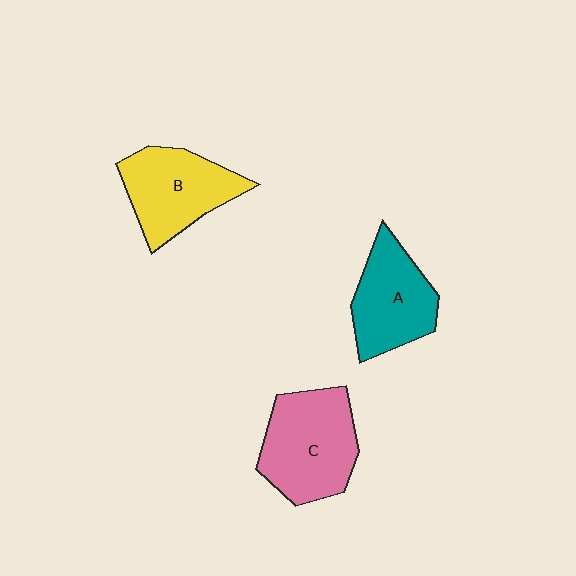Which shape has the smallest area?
Shape A (teal).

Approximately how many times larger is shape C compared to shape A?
Approximately 1.2 times.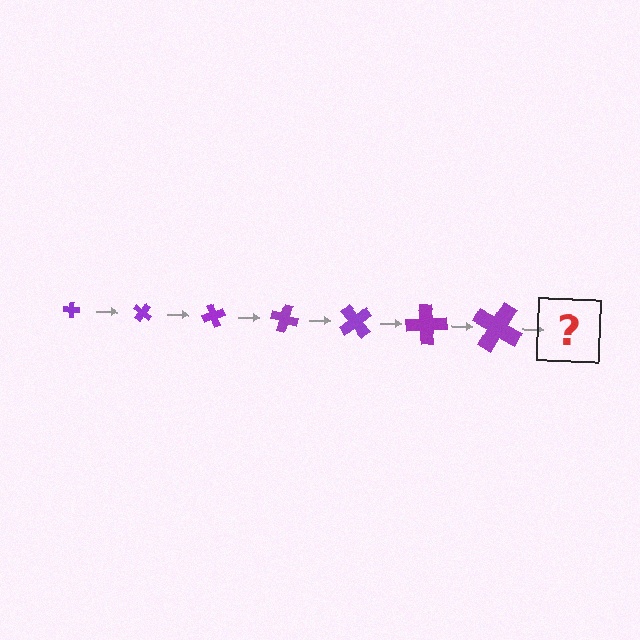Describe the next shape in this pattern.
It should be a cross, larger than the previous one and rotated 245 degrees from the start.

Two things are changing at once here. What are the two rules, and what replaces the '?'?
The two rules are that the cross grows larger each step and it rotates 35 degrees each step. The '?' should be a cross, larger than the previous one and rotated 245 degrees from the start.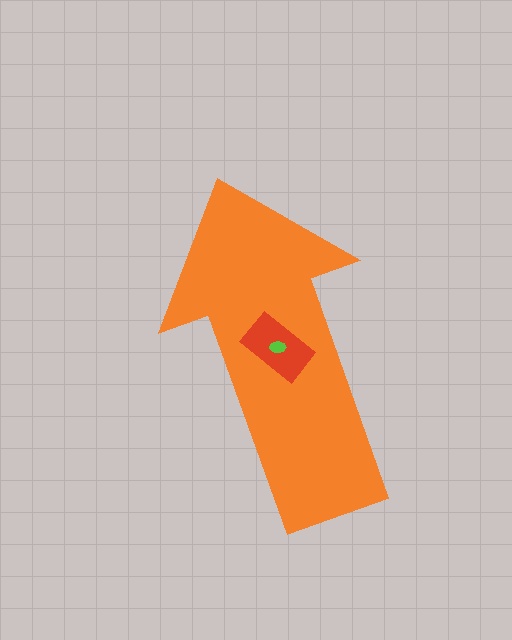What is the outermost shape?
The orange arrow.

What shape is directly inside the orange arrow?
The red rectangle.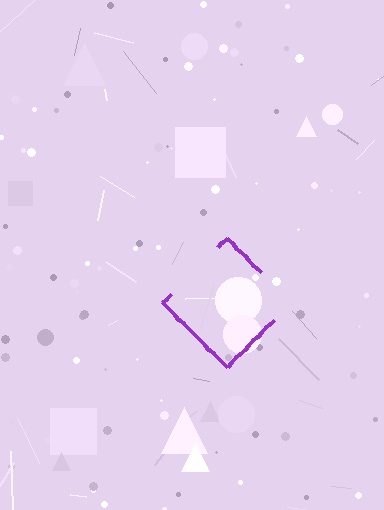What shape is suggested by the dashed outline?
The dashed outline suggests a diamond.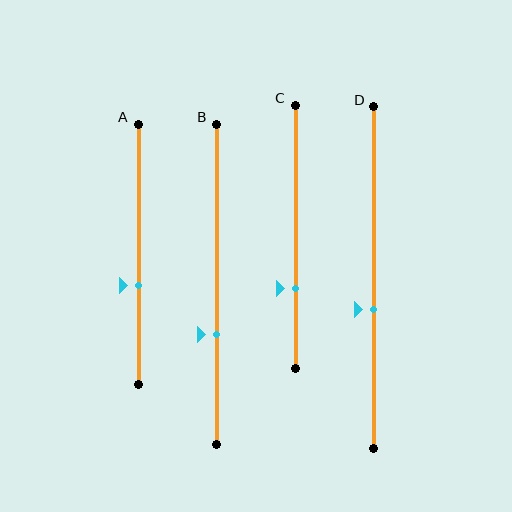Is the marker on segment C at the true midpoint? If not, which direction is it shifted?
No, the marker on segment C is shifted downward by about 20% of the segment length.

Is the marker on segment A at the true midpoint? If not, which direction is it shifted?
No, the marker on segment A is shifted downward by about 12% of the segment length.